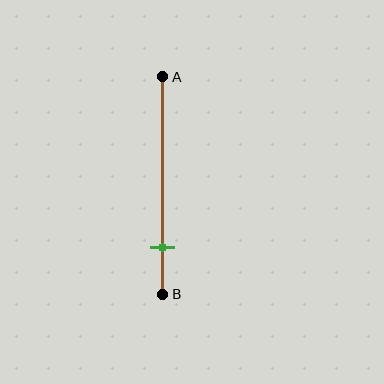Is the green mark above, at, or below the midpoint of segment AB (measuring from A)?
The green mark is below the midpoint of segment AB.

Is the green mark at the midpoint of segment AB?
No, the mark is at about 80% from A, not at the 50% midpoint.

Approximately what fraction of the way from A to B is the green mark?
The green mark is approximately 80% of the way from A to B.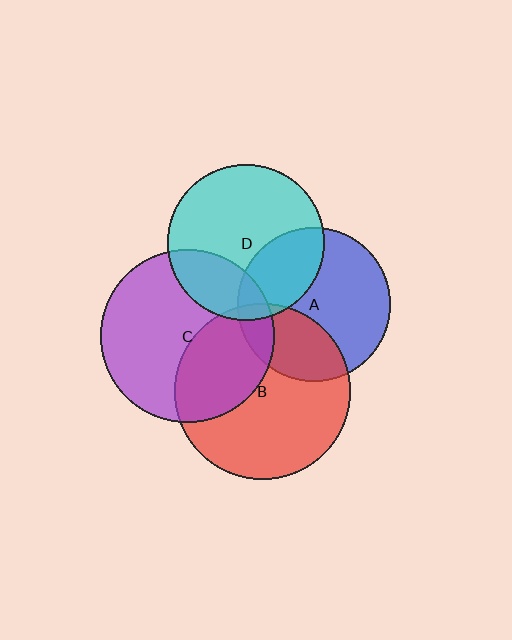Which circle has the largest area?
Circle B (red).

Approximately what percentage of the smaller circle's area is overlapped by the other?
Approximately 5%.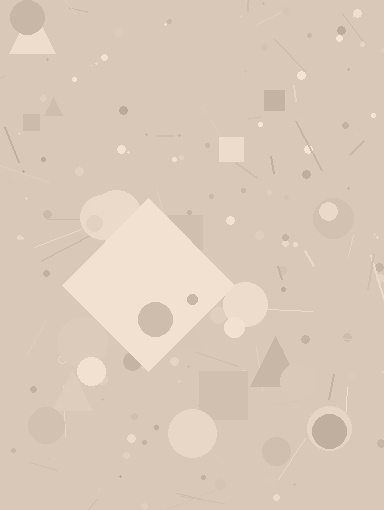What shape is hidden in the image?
A diamond is hidden in the image.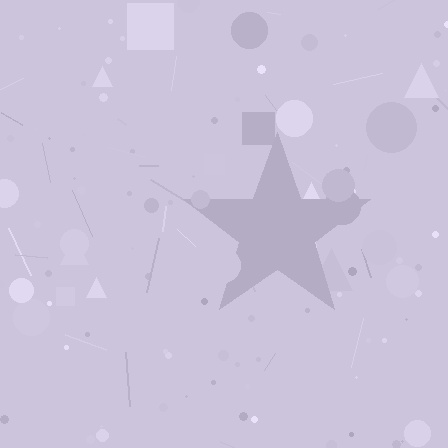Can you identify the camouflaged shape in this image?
The camouflaged shape is a star.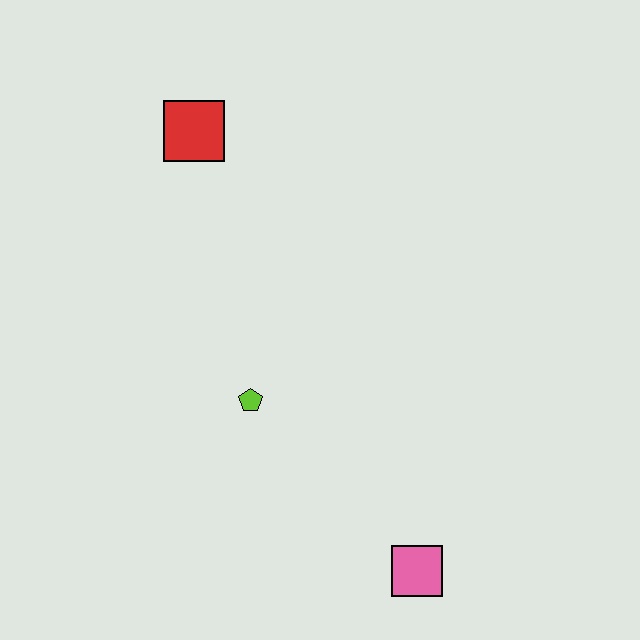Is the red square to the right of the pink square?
No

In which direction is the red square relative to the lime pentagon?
The red square is above the lime pentagon.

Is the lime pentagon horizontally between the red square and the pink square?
Yes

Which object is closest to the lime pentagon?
The pink square is closest to the lime pentagon.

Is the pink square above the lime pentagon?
No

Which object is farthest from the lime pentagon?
The red square is farthest from the lime pentagon.